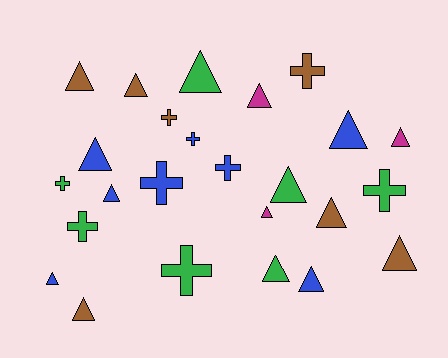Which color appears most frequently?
Blue, with 8 objects.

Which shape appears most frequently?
Triangle, with 16 objects.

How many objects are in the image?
There are 25 objects.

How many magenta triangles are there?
There are 3 magenta triangles.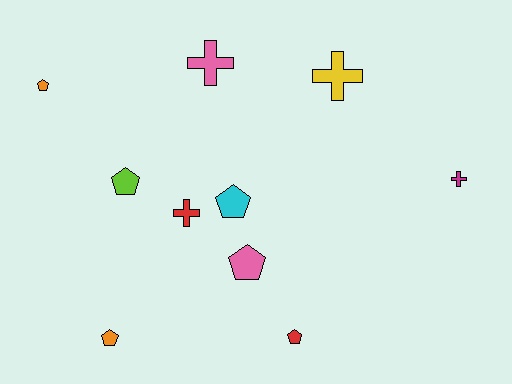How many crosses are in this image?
There are 4 crosses.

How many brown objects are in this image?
There are no brown objects.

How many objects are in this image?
There are 10 objects.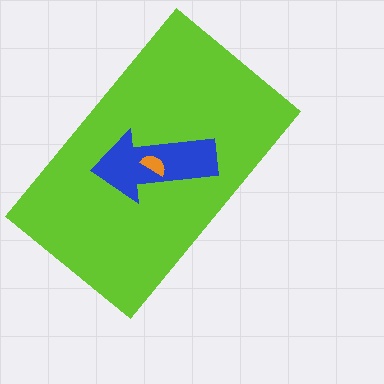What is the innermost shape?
The orange semicircle.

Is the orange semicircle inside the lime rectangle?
Yes.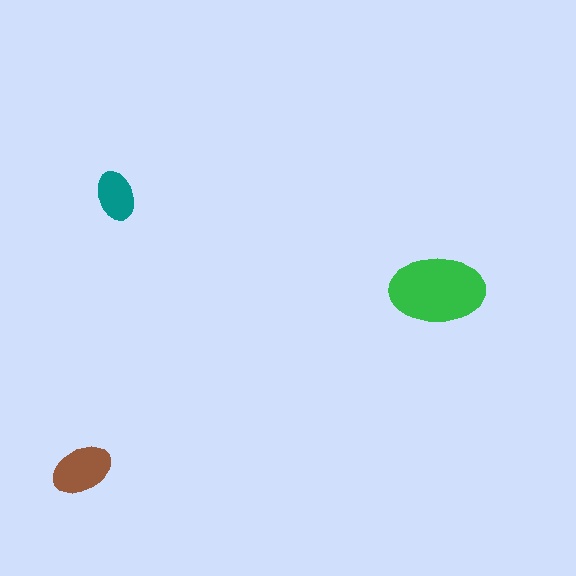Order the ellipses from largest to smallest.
the green one, the brown one, the teal one.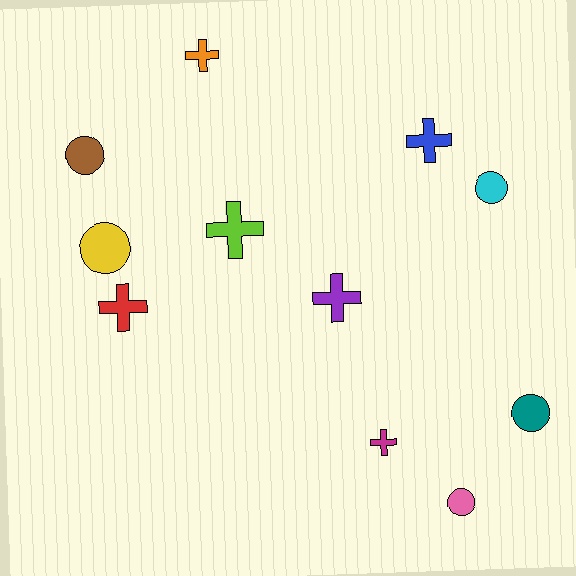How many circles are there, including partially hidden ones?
There are 5 circles.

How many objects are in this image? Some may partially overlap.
There are 11 objects.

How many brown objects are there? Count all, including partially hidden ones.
There is 1 brown object.